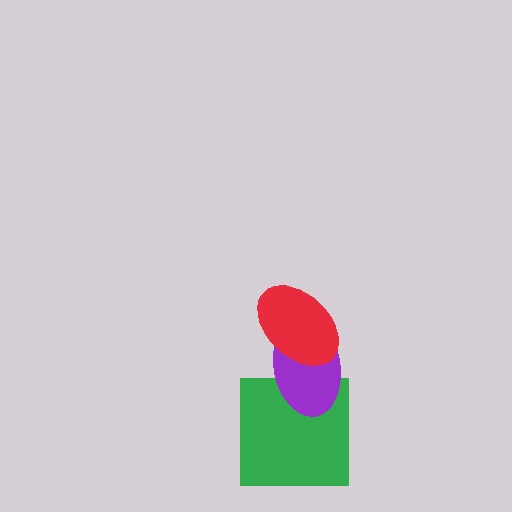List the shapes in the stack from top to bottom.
From top to bottom: the red ellipse, the purple ellipse, the green square.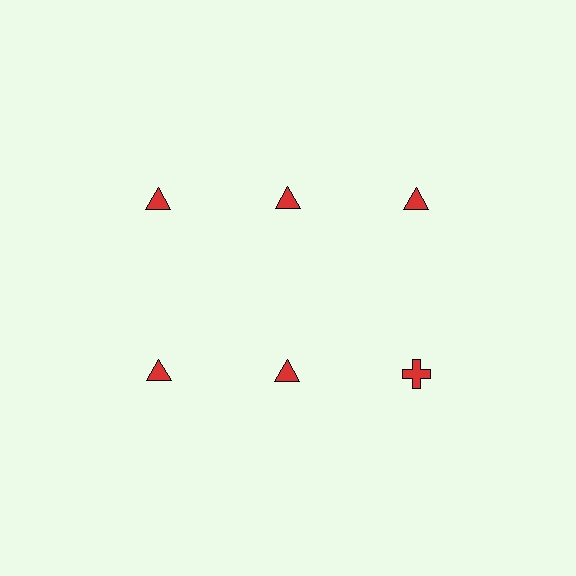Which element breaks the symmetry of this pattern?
The red cross in the second row, center column breaks the symmetry. All other shapes are red triangles.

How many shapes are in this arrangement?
There are 6 shapes arranged in a grid pattern.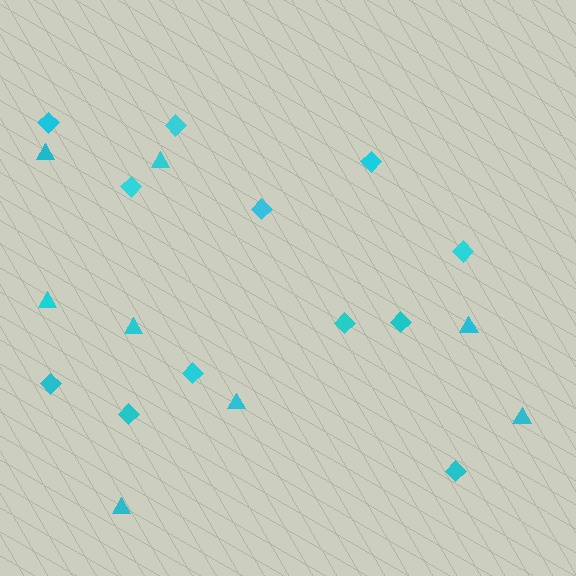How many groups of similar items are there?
There are 2 groups: one group of diamonds (12) and one group of triangles (8).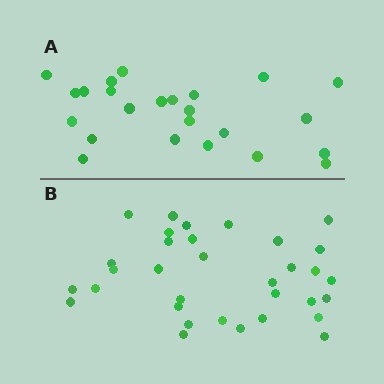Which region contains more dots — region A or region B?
Region B (the bottom region) has more dots.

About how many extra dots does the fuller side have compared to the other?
Region B has roughly 8 or so more dots than region A.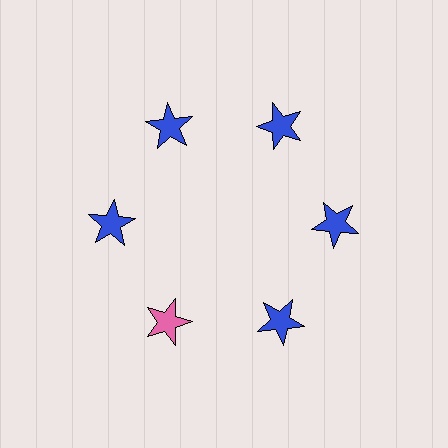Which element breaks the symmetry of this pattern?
The pink star at roughly the 7 o'clock position breaks the symmetry. All other shapes are blue stars.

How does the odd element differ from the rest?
It has a different color: pink instead of blue.